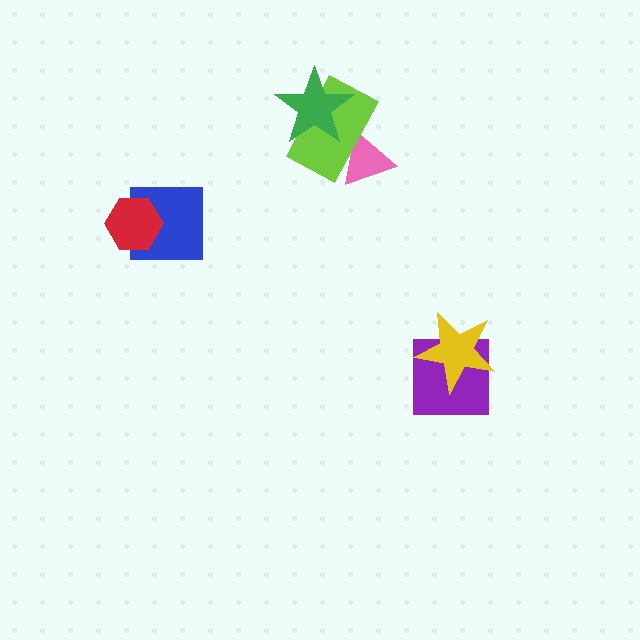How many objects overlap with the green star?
1 object overlaps with the green star.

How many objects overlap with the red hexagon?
1 object overlaps with the red hexagon.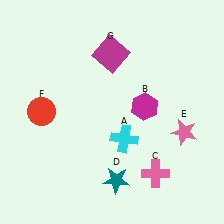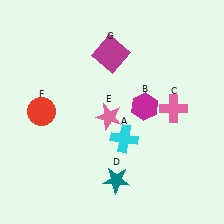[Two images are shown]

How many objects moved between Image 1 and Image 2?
2 objects moved between the two images.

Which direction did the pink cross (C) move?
The pink cross (C) moved up.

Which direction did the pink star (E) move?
The pink star (E) moved left.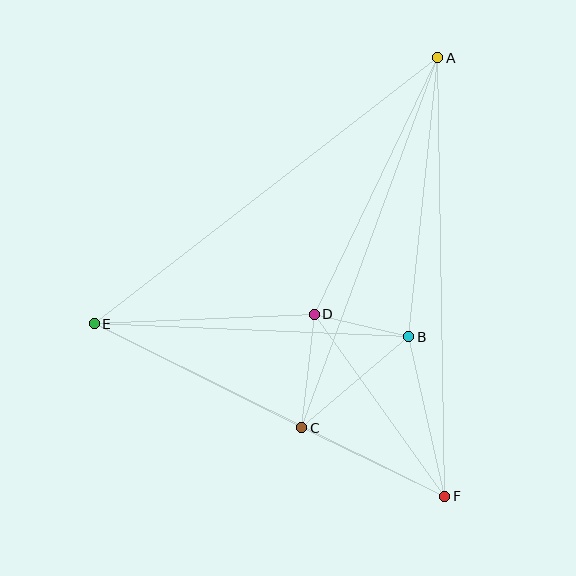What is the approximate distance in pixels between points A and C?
The distance between A and C is approximately 394 pixels.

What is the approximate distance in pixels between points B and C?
The distance between B and C is approximately 141 pixels.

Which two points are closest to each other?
Points B and D are closest to each other.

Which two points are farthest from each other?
Points A and F are farthest from each other.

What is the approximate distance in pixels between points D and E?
The distance between D and E is approximately 220 pixels.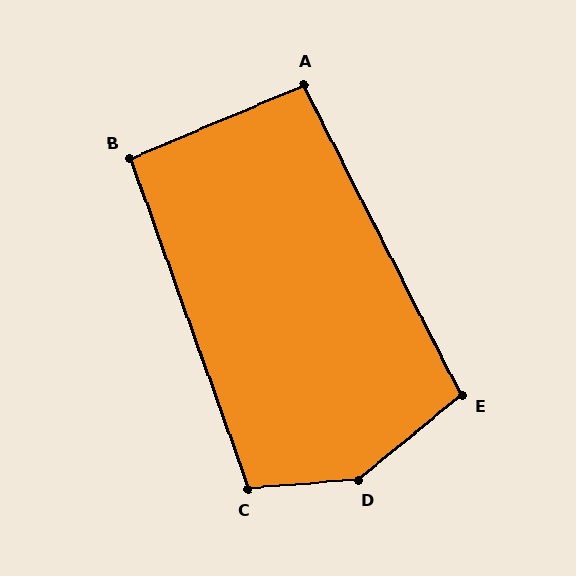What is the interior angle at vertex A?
Approximately 94 degrees (approximately right).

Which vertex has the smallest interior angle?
B, at approximately 93 degrees.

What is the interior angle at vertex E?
Approximately 102 degrees (obtuse).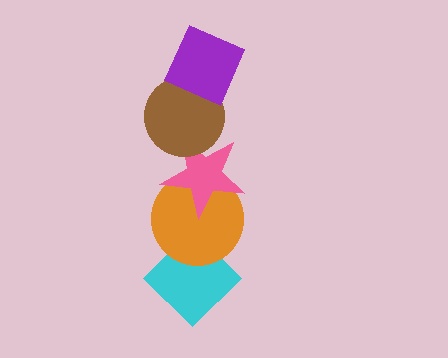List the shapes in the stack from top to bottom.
From top to bottom: the purple diamond, the brown circle, the pink star, the orange circle, the cyan diamond.